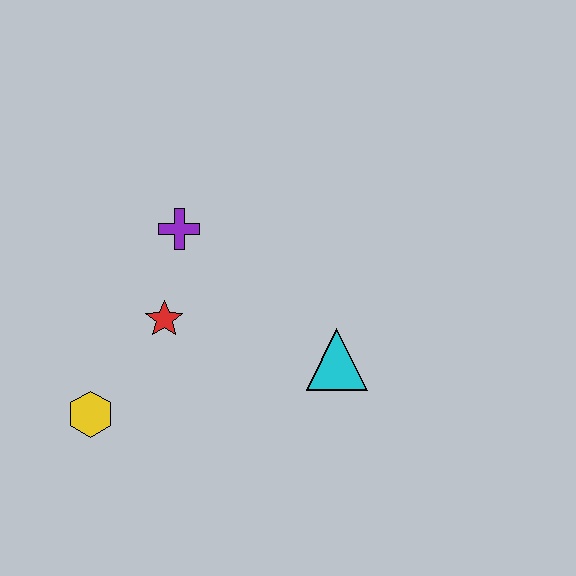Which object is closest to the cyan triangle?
The red star is closest to the cyan triangle.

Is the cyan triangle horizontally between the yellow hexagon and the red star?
No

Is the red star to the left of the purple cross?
Yes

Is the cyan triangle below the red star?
Yes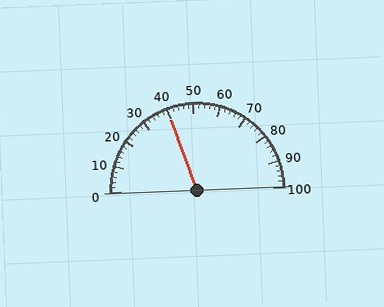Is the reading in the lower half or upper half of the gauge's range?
The reading is in the lower half of the range (0 to 100).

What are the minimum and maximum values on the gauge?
The gauge ranges from 0 to 100.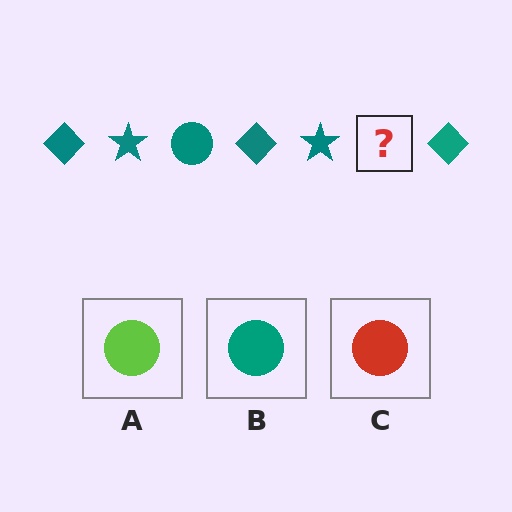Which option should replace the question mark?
Option B.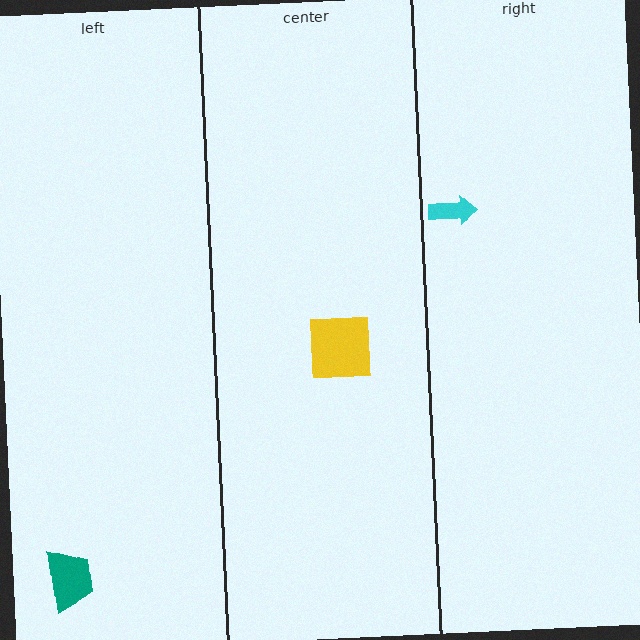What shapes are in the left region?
The teal trapezoid.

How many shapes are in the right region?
1.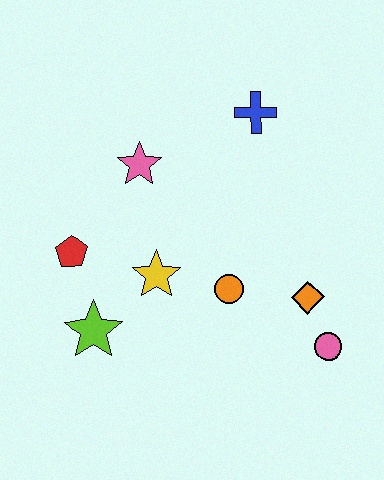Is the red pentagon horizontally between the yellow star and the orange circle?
No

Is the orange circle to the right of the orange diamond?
No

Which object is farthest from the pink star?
The pink circle is farthest from the pink star.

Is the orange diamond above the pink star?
No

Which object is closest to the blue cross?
The pink star is closest to the blue cross.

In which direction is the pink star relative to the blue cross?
The pink star is to the left of the blue cross.